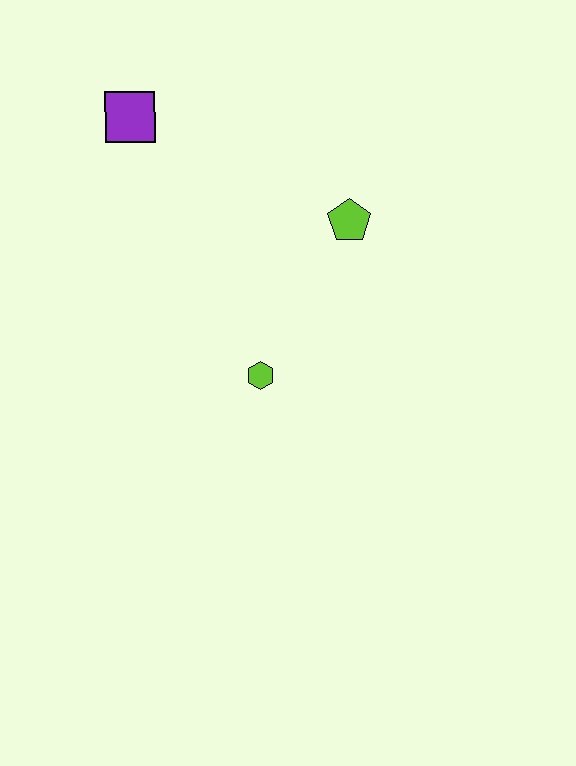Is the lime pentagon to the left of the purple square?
No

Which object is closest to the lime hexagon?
The lime pentagon is closest to the lime hexagon.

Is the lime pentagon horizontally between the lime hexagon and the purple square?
No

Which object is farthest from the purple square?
The lime hexagon is farthest from the purple square.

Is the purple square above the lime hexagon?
Yes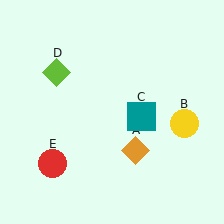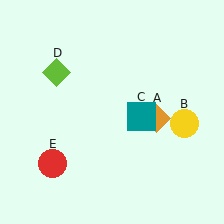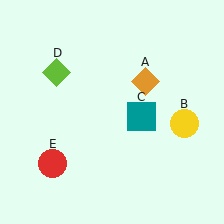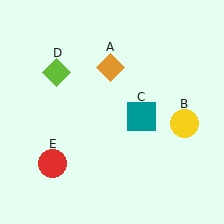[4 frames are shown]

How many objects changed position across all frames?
1 object changed position: orange diamond (object A).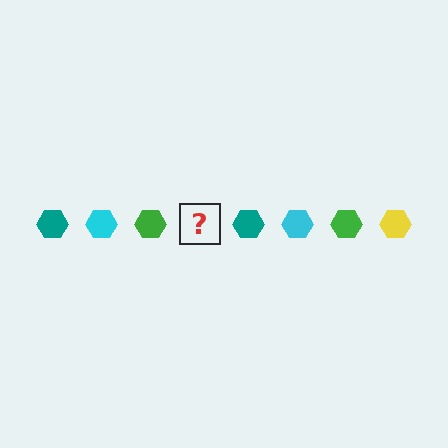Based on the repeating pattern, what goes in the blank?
The blank should be a yellow hexagon.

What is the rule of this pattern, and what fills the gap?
The rule is that the pattern cycles through teal, cyan, green, yellow hexagons. The gap should be filled with a yellow hexagon.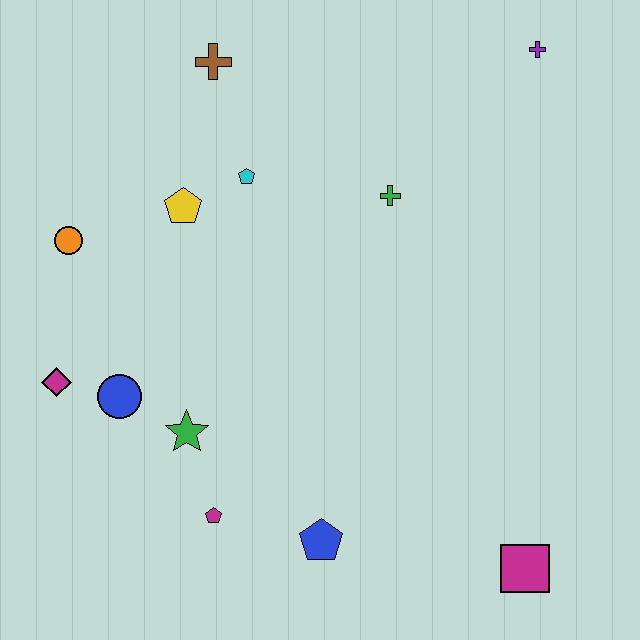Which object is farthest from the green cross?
The magenta square is farthest from the green cross.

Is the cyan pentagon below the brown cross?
Yes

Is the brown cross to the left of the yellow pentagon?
No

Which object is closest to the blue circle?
The magenta diamond is closest to the blue circle.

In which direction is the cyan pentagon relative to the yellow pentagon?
The cyan pentagon is to the right of the yellow pentagon.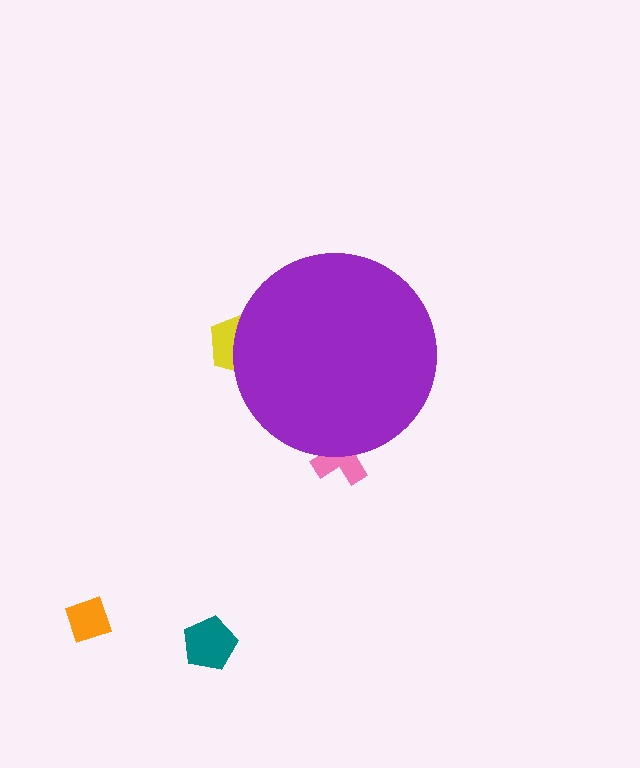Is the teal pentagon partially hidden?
No, the teal pentagon is fully visible.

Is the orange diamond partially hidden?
No, the orange diamond is fully visible.